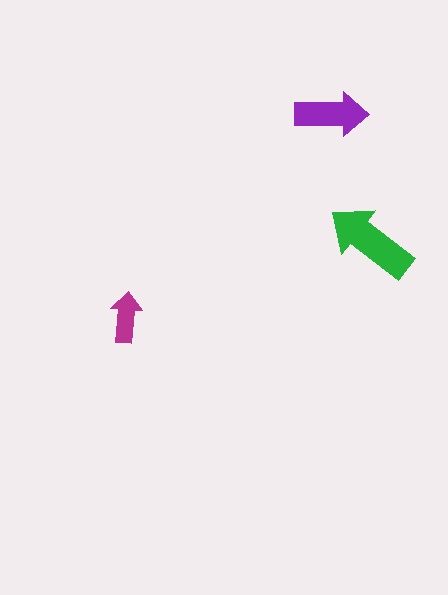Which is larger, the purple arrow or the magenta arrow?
The purple one.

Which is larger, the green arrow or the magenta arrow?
The green one.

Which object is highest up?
The purple arrow is topmost.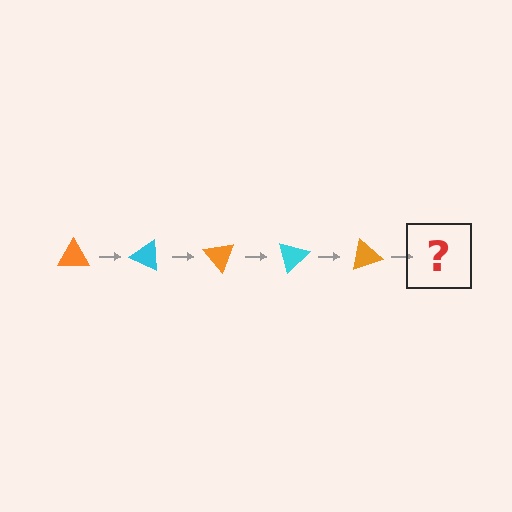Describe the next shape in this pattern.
It should be a cyan triangle, rotated 125 degrees from the start.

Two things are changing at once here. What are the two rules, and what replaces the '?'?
The two rules are that it rotates 25 degrees each step and the color cycles through orange and cyan. The '?' should be a cyan triangle, rotated 125 degrees from the start.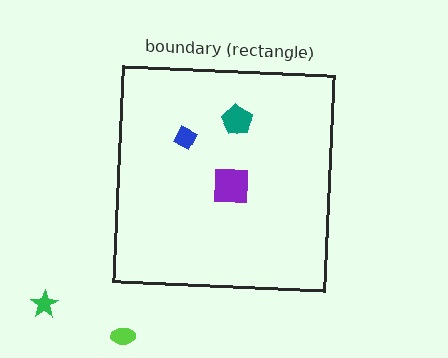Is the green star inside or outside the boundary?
Outside.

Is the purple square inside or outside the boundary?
Inside.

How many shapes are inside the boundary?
3 inside, 2 outside.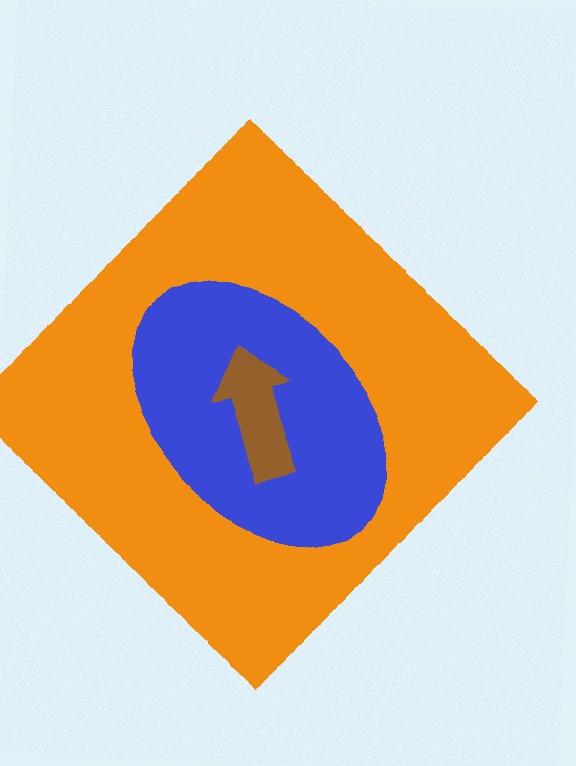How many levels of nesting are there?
3.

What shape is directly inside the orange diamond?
The blue ellipse.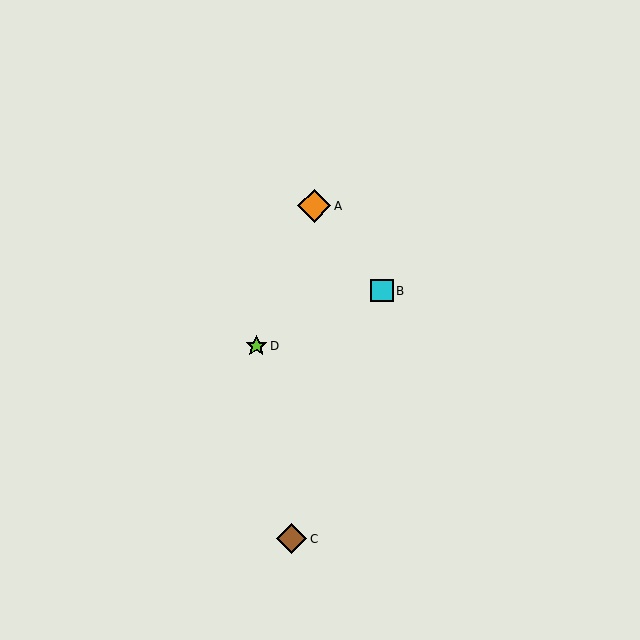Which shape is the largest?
The orange diamond (labeled A) is the largest.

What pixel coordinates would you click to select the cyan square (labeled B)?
Click at (382, 291) to select the cyan square B.